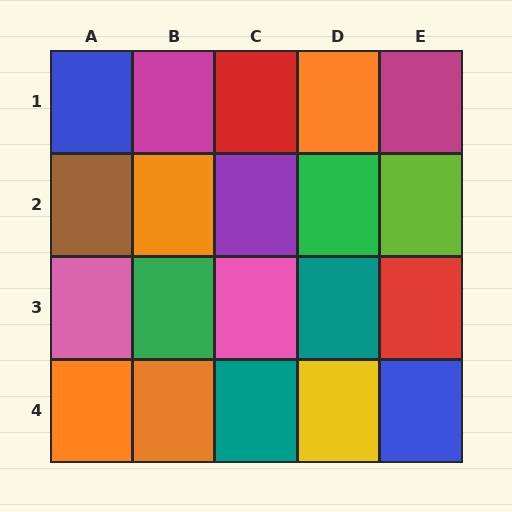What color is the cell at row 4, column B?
Orange.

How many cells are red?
2 cells are red.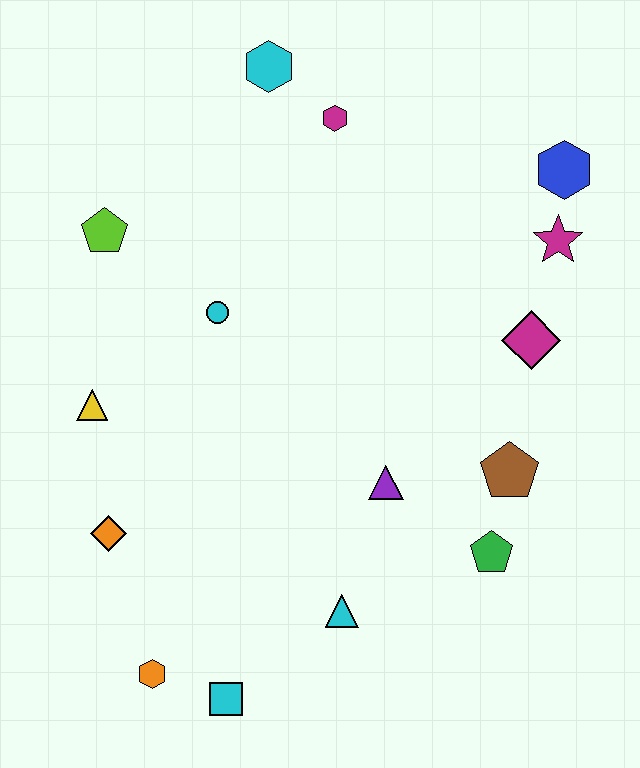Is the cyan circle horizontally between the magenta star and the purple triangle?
No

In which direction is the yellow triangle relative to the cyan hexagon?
The yellow triangle is below the cyan hexagon.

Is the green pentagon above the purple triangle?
No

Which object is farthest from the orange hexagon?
The blue hexagon is farthest from the orange hexagon.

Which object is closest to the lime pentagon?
The cyan circle is closest to the lime pentagon.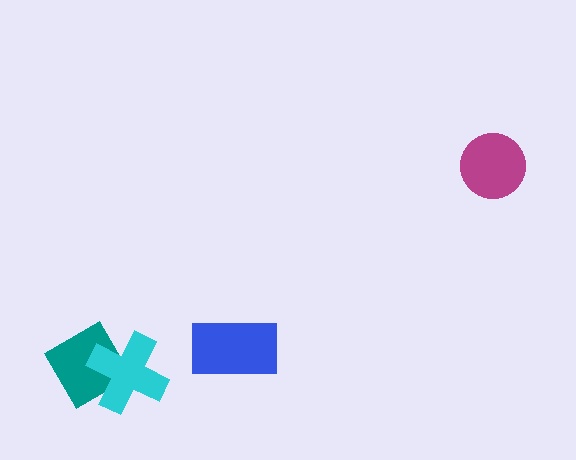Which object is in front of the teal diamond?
The cyan cross is in front of the teal diamond.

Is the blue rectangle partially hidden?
No, no other shape covers it.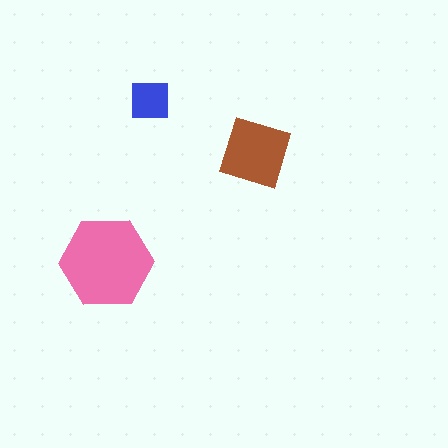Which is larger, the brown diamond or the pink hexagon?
The pink hexagon.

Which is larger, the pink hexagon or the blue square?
The pink hexagon.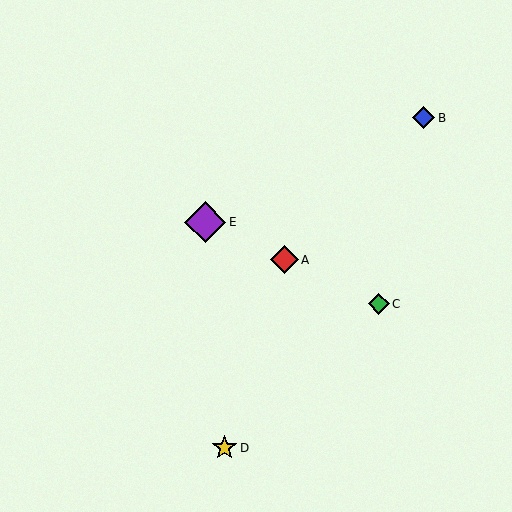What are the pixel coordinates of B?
Object B is at (424, 118).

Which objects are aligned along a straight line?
Objects A, C, E are aligned along a straight line.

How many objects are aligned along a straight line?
3 objects (A, C, E) are aligned along a straight line.